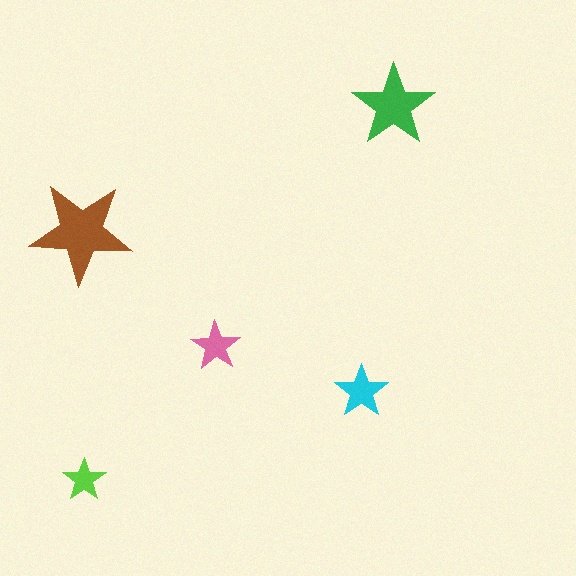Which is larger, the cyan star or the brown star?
The brown one.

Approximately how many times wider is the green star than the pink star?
About 1.5 times wider.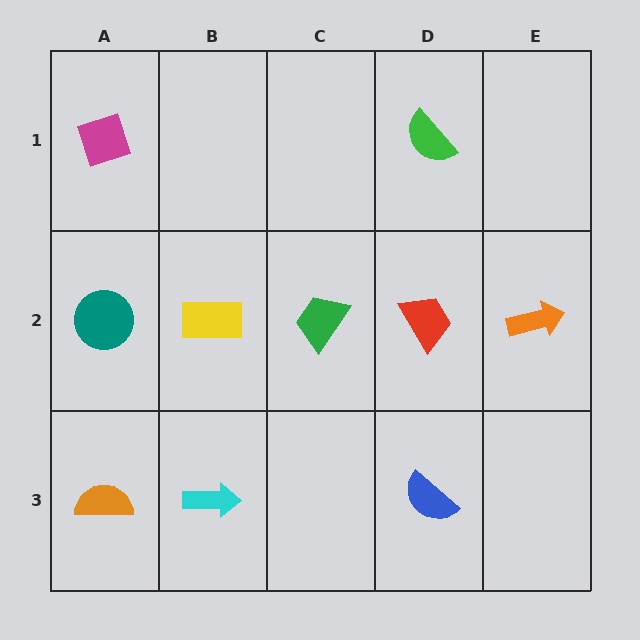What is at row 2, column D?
A red trapezoid.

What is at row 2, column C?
A green trapezoid.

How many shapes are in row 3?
3 shapes.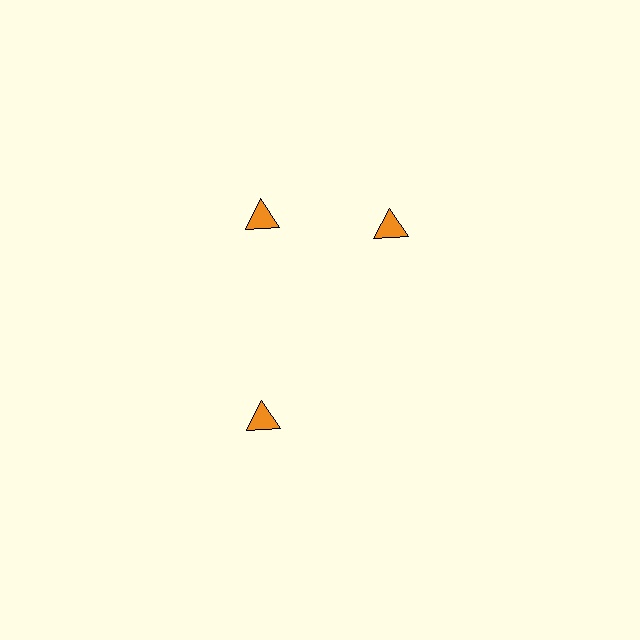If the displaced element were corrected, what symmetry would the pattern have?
It would have 3-fold rotational symmetry — the pattern would map onto itself every 120 degrees.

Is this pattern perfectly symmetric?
No. The 3 orange triangles are arranged in a ring, but one element near the 3 o'clock position is rotated out of alignment along the ring, breaking the 3-fold rotational symmetry.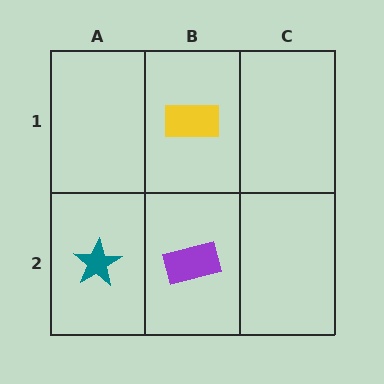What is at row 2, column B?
A purple rectangle.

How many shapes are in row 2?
2 shapes.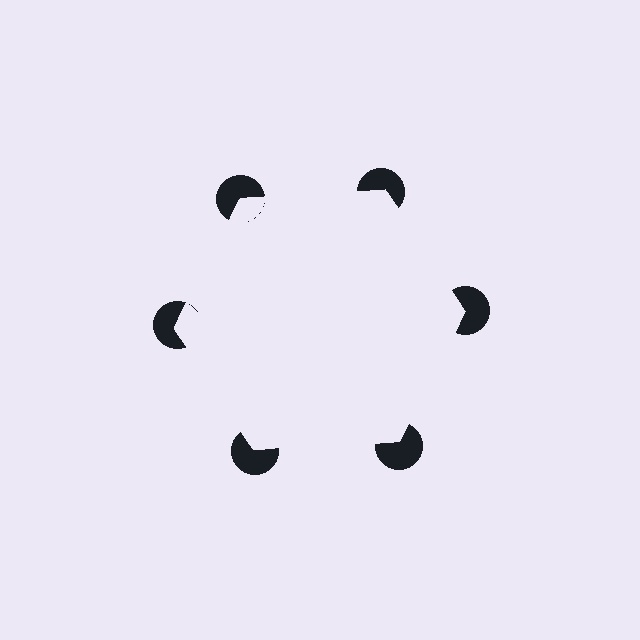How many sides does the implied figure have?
6 sides.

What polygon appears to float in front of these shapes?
An illusory hexagon — its edges are inferred from the aligned wedge cuts in the pac-man discs, not physically drawn.